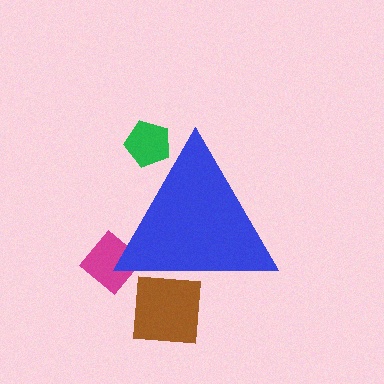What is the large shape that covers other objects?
A blue triangle.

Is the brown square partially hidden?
Yes, the brown square is partially hidden behind the blue triangle.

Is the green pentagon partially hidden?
Yes, the green pentagon is partially hidden behind the blue triangle.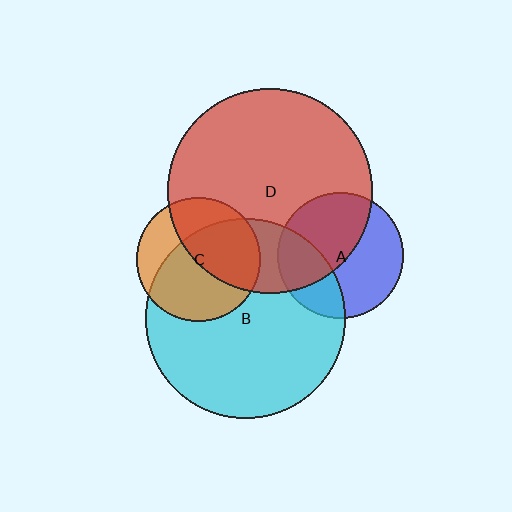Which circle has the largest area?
Circle D (red).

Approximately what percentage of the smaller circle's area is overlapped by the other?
Approximately 45%.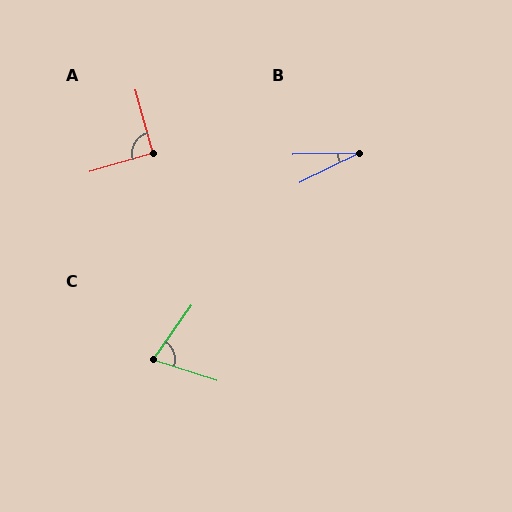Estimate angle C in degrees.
Approximately 73 degrees.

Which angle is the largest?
A, at approximately 91 degrees.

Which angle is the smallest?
B, at approximately 25 degrees.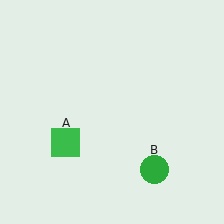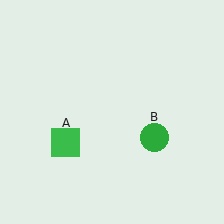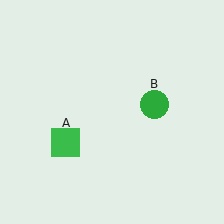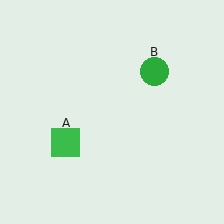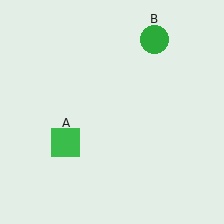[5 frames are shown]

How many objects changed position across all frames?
1 object changed position: green circle (object B).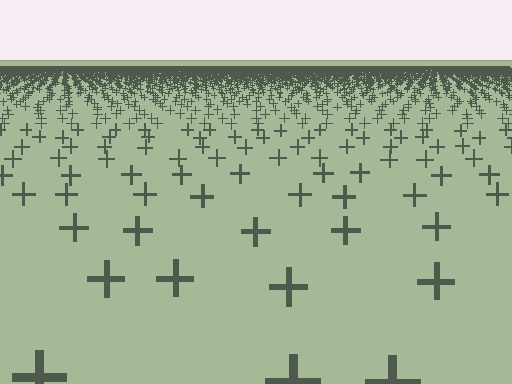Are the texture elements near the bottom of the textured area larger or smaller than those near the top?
Larger. Near the bottom, elements are closer to the viewer and appear at a bigger on-screen size.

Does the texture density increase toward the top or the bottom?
Density increases toward the top.